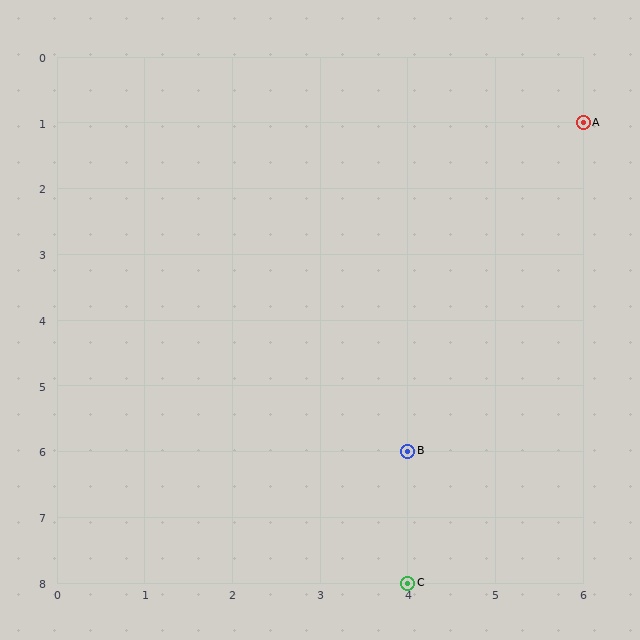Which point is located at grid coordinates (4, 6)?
Point B is at (4, 6).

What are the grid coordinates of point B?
Point B is at grid coordinates (4, 6).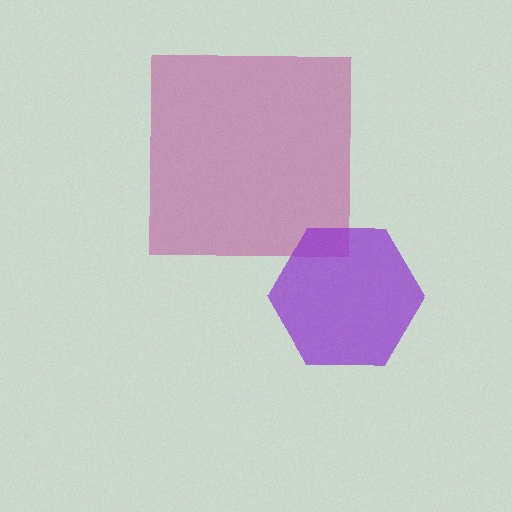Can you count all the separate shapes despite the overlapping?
Yes, there are 2 separate shapes.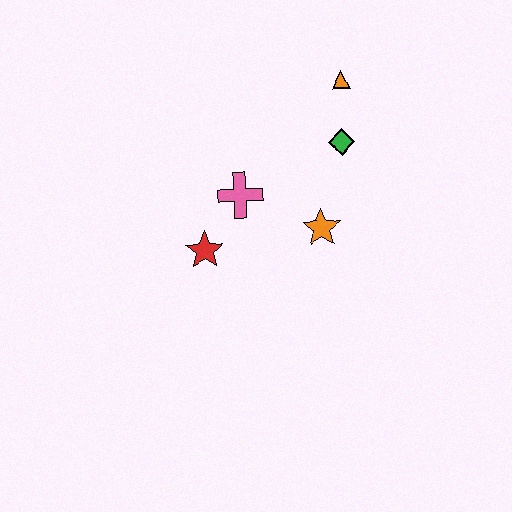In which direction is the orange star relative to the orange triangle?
The orange star is below the orange triangle.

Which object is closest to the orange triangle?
The green diamond is closest to the orange triangle.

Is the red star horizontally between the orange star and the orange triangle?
No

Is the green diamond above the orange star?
Yes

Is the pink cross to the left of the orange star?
Yes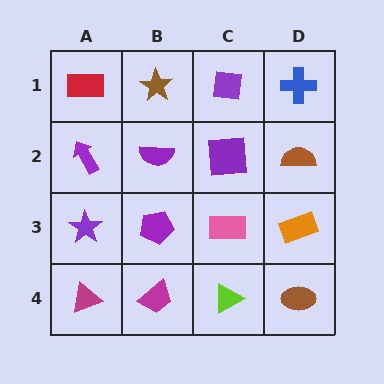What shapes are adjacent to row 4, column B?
A purple pentagon (row 3, column B), a magenta triangle (row 4, column A), a lime triangle (row 4, column C).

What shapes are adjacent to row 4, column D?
An orange rectangle (row 3, column D), a lime triangle (row 4, column C).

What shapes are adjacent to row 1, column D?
A brown semicircle (row 2, column D), a purple square (row 1, column C).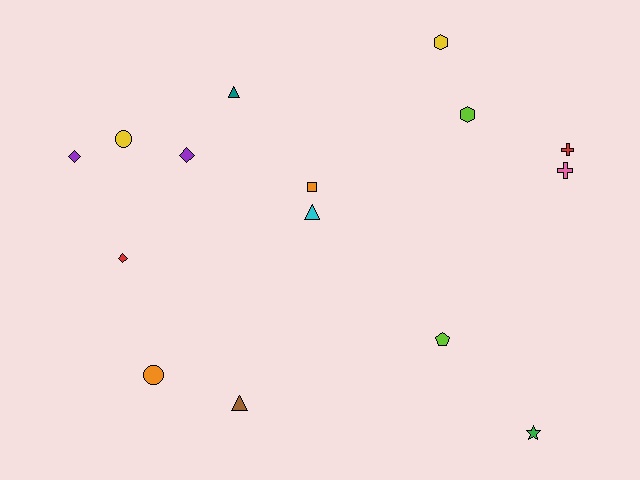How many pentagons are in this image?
There is 1 pentagon.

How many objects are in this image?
There are 15 objects.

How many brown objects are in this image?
There is 1 brown object.